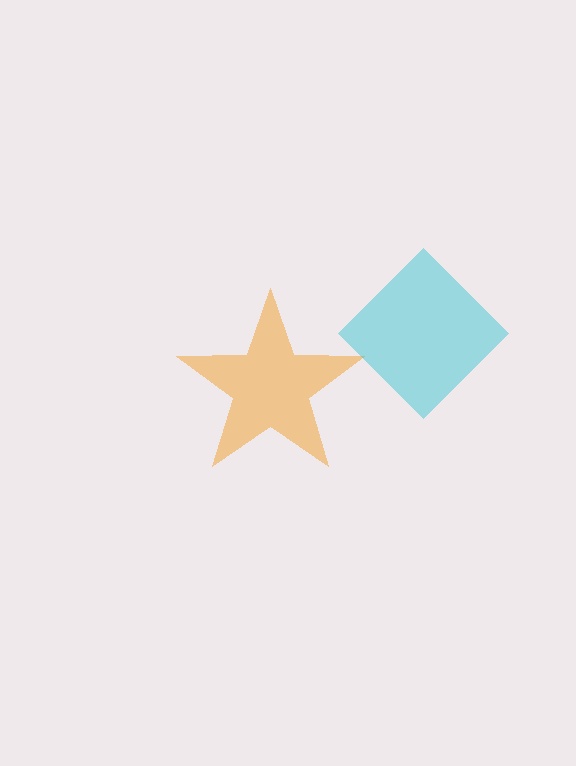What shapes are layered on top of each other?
The layered shapes are: an orange star, a cyan diamond.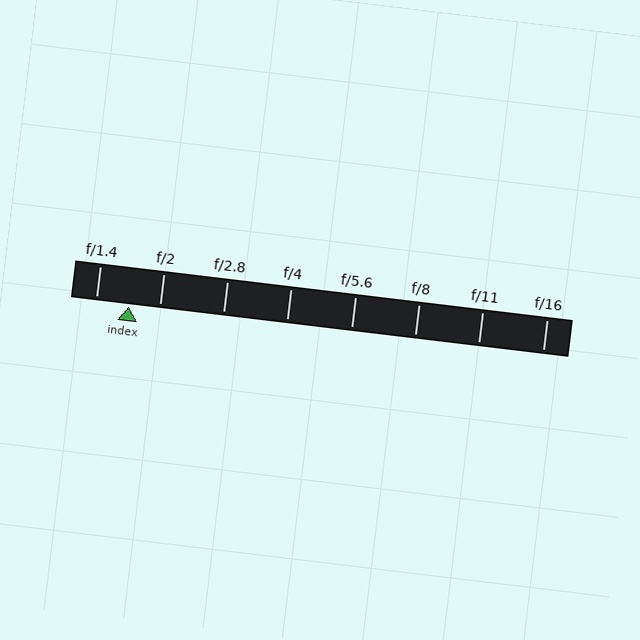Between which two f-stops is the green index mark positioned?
The index mark is between f/1.4 and f/2.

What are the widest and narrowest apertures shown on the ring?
The widest aperture shown is f/1.4 and the narrowest is f/16.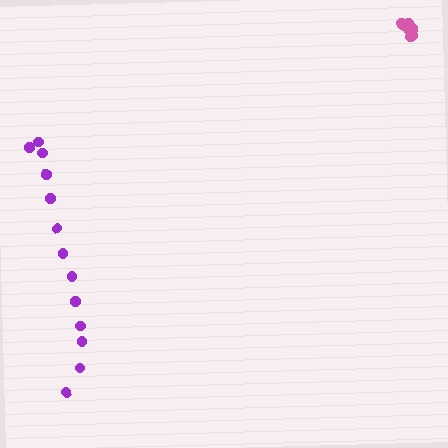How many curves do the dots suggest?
There are 2 distinct paths.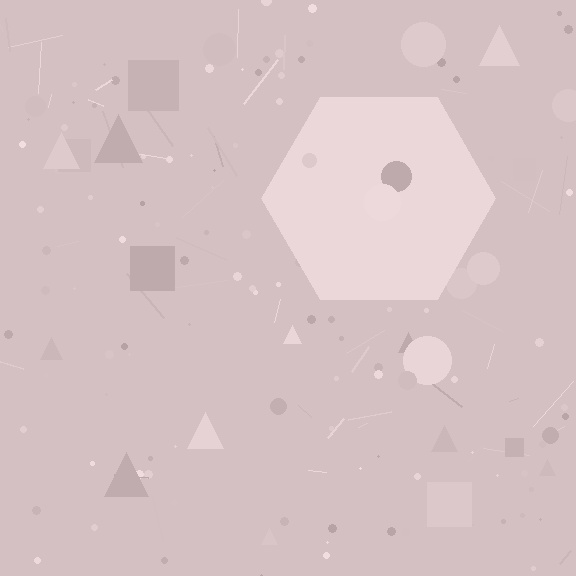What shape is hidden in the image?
A hexagon is hidden in the image.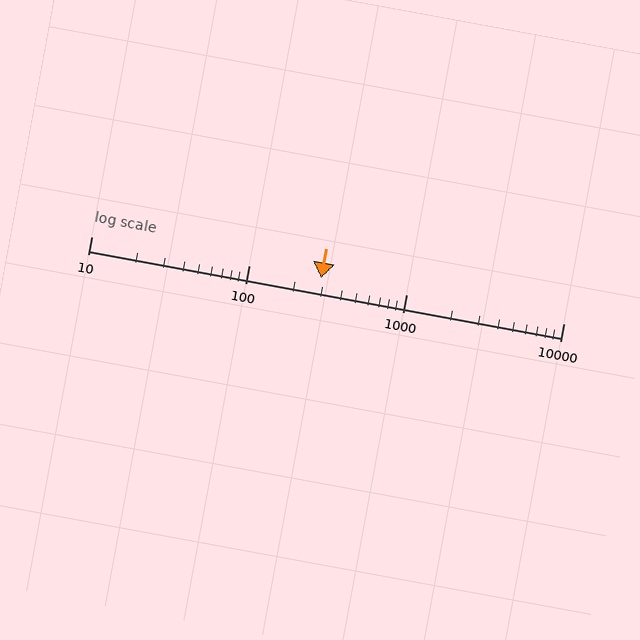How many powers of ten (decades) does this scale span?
The scale spans 3 decades, from 10 to 10000.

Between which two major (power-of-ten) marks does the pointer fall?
The pointer is between 100 and 1000.